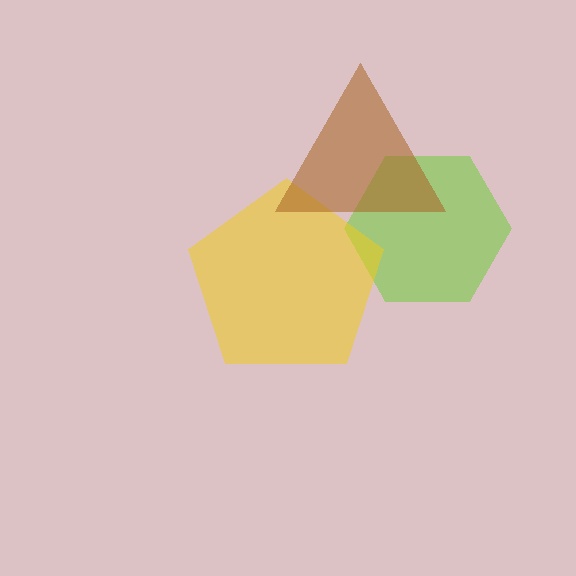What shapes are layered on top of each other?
The layered shapes are: a lime hexagon, a yellow pentagon, a brown triangle.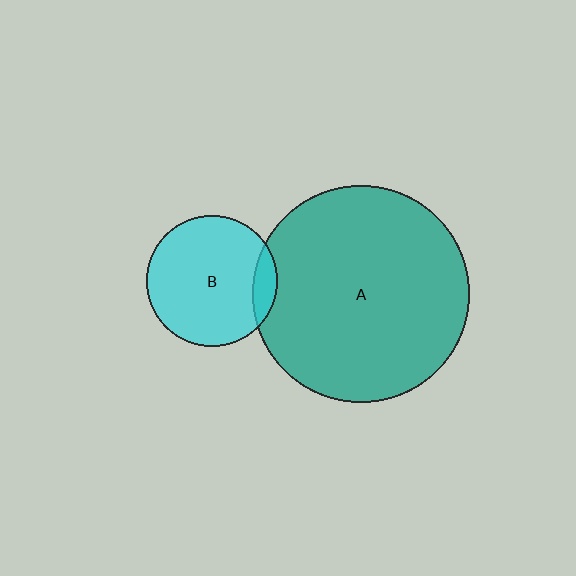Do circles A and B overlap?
Yes.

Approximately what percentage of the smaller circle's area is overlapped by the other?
Approximately 10%.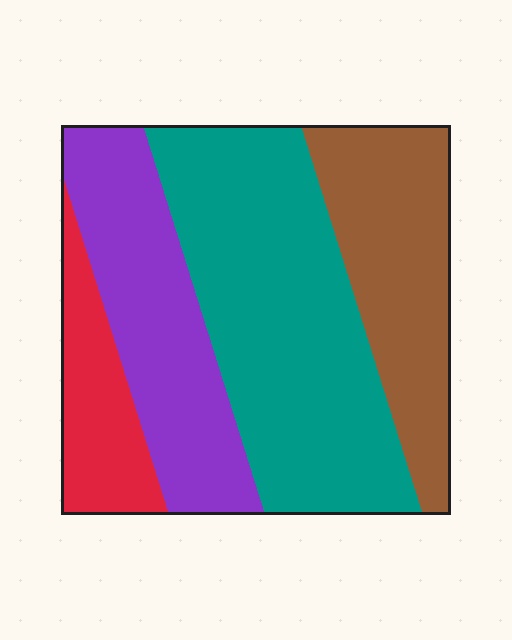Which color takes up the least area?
Red, at roughly 10%.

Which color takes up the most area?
Teal, at roughly 40%.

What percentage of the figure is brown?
Brown takes up about one quarter (1/4) of the figure.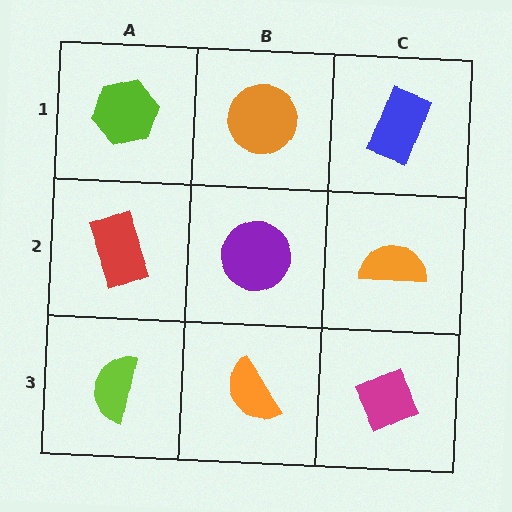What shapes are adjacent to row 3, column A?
A red rectangle (row 2, column A), an orange semicircle (row 3, column B).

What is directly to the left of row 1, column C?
An orange circle.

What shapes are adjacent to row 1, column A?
A red rectangle (row 2, column A), an orange circle (row 1, column B).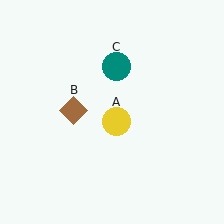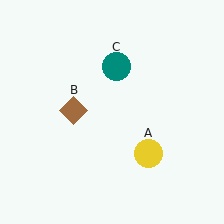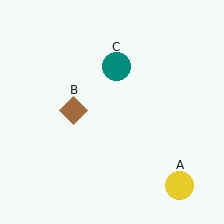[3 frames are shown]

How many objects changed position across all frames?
1 object changed position: yellow circle (object A).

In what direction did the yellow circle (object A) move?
The yellow circle (object A) moved down and to the right.